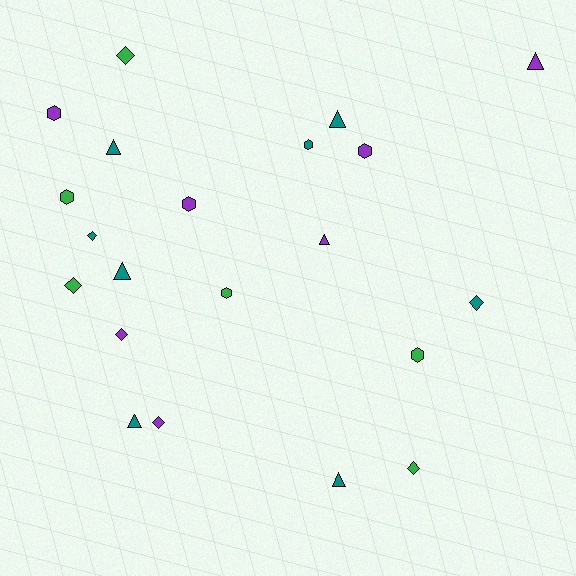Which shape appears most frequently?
Hexagon, with 7 objects.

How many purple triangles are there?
There are 2 purple triangles.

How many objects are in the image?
There are 21 objects.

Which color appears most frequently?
Teal, with 8 objects.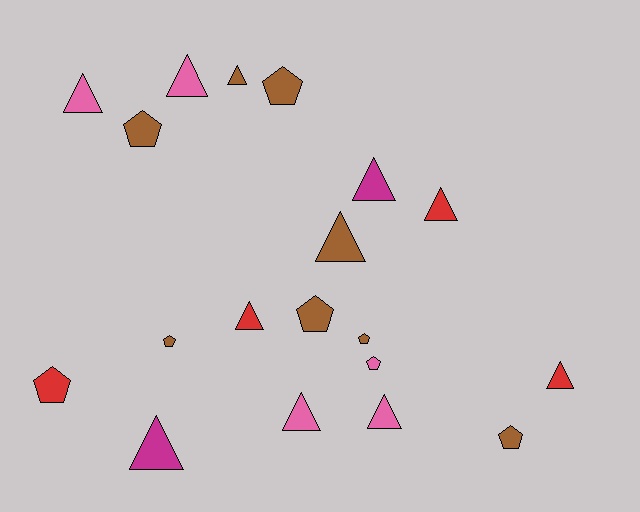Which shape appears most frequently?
Triangle, with 11 objects.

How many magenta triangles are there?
There are 2 magenta triangles.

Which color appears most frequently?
Brown, with 8 objects.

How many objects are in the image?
There are 19 objects.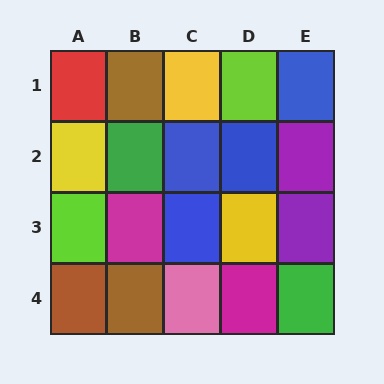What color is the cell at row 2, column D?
Blue.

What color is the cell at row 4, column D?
Magenta.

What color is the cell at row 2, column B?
Green.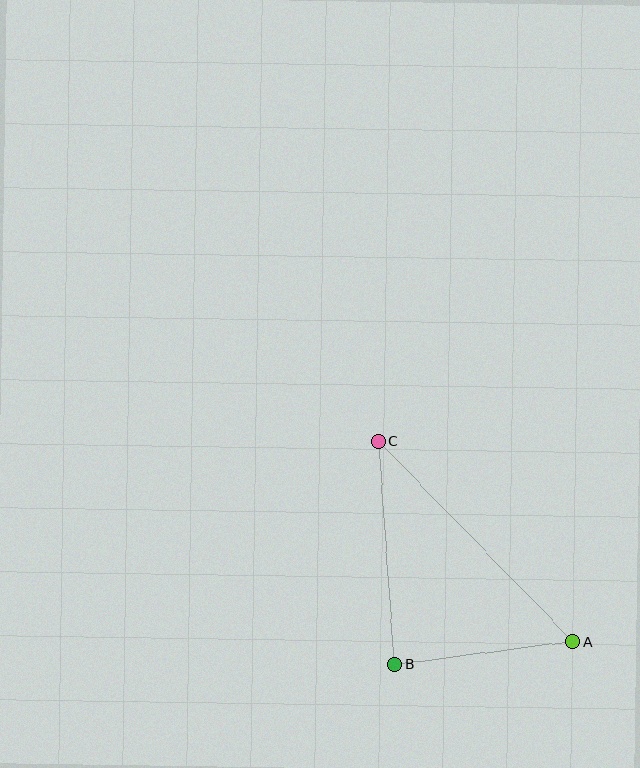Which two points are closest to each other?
Points A and B are closest to each other.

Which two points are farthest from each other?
Points A and C are farthest from each other.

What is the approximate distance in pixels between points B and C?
The distance between B and C is approximately 224 pixels.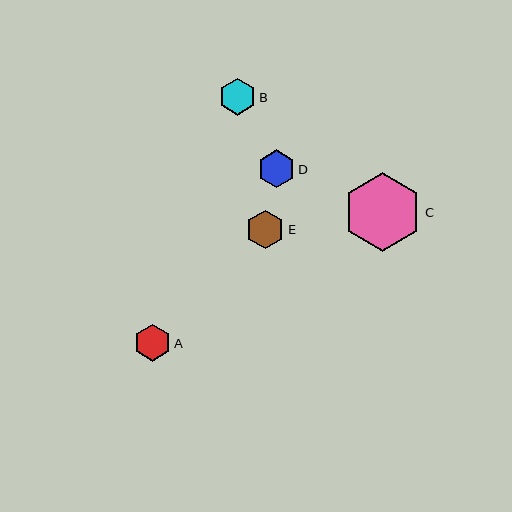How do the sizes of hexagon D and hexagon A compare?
Hexagon D and hexagon A are approximately the same size.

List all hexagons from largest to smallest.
From largest to smallest: C, E, D, B, A.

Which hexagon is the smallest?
Hexagon A is the smallest with a size of approximately 37 pixels.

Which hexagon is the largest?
Hexagon C is the largest with a size of approximately 79 pixels.